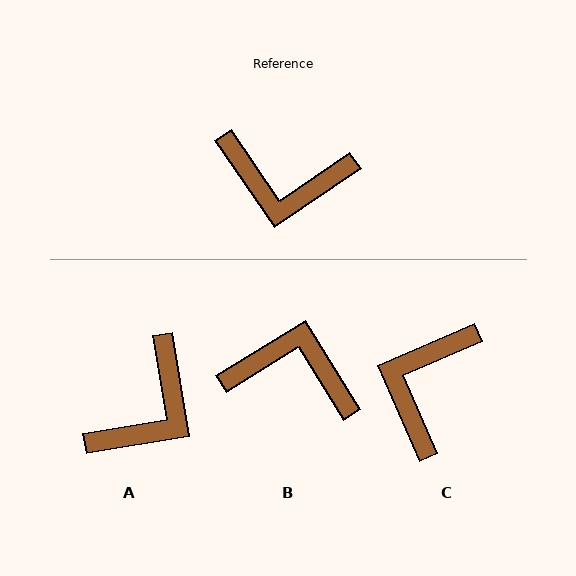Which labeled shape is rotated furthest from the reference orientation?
B, about 177 degrees away.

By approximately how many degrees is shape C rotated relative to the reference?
Approximately 101 degrees clockwise.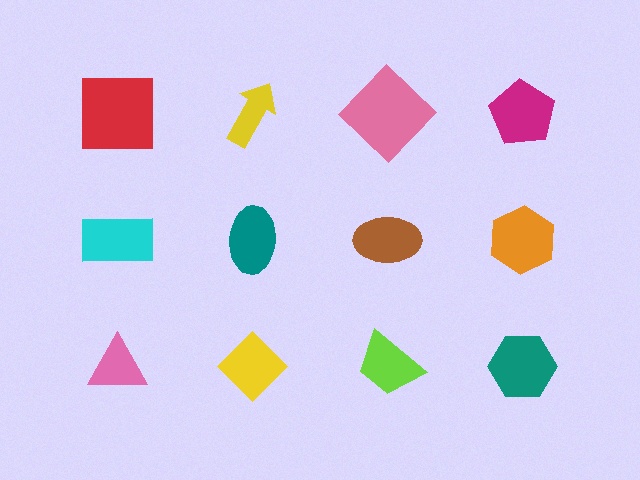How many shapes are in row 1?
4 shapes.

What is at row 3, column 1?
A pink triangle.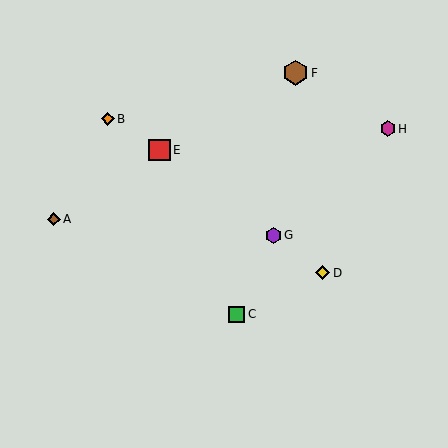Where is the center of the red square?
The center of the red square is at (159, 150).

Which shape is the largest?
The brown hexagon (labeled F) is the largest.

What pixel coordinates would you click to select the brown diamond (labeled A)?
Click at (54, 219) to select the brown diamond A.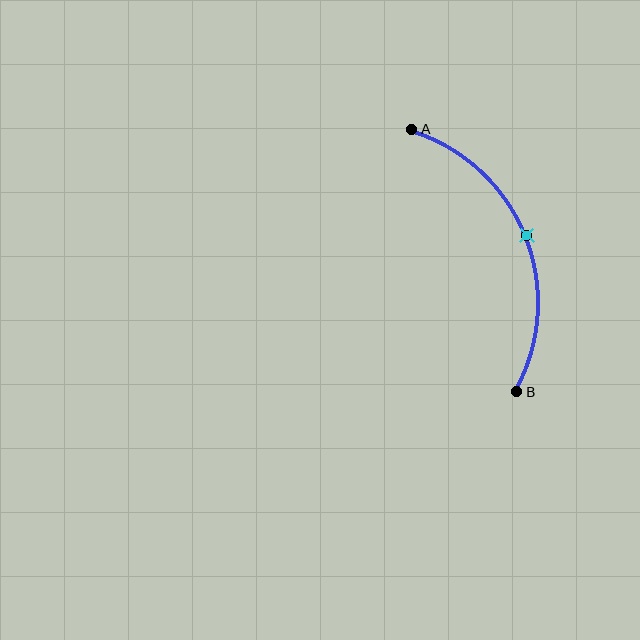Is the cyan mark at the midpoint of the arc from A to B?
Yes. The cyan mark lies on the arc at equal arc-length from both A and B — it is the arc midpoint.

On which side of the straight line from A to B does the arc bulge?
The arc bulges to the right of the straight line connecting A and B.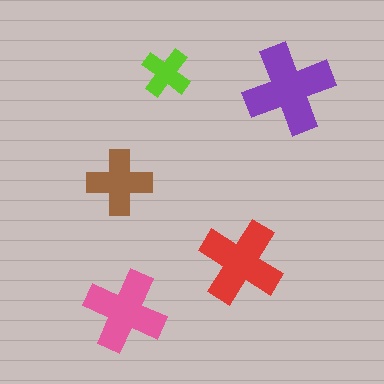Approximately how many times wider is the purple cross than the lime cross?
About 2 times wider.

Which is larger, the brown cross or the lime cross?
The brown one.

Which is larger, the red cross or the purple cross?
The purple one.